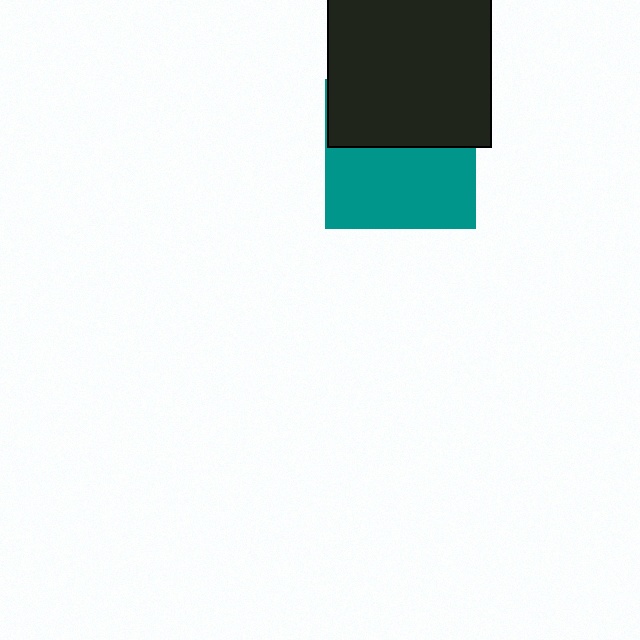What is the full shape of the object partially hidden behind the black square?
The partially hidden object is a teal square.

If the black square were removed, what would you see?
You would see the complete teal square.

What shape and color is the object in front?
The object in front is a black square.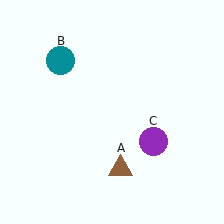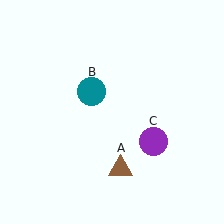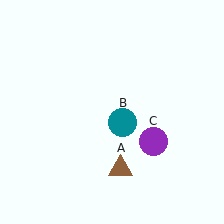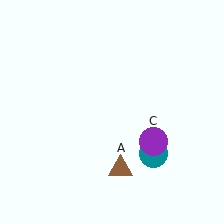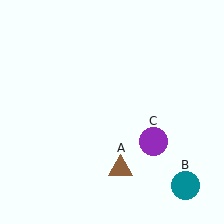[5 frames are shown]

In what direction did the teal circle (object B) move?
The teal circle (object B) moved down and to the right.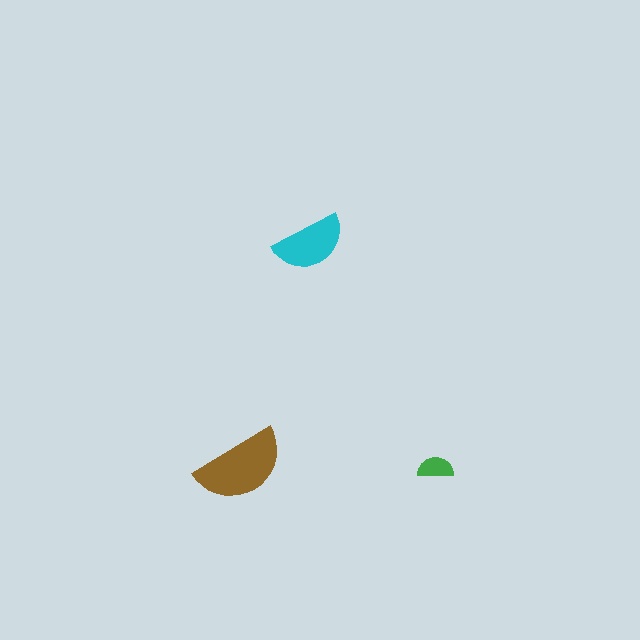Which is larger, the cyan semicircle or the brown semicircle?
The brown one.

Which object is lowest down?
The brown semicircle is bottommost.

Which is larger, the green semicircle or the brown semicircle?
The brown one.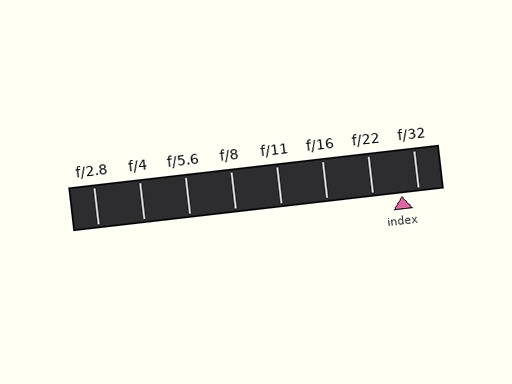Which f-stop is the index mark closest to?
The index mark is closest to f/32.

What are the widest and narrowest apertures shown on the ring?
The widest aperture shown is f/2.8 and the narrowest is f/32.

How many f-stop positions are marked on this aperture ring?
There are 8 f-stop positions marked.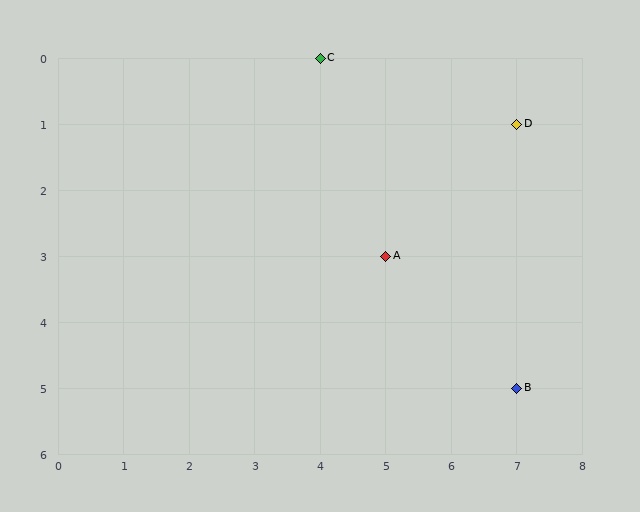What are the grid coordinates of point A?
Point A is at grid coordinates (5, 3).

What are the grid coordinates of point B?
Point B is at grid coordinates (7, 5).